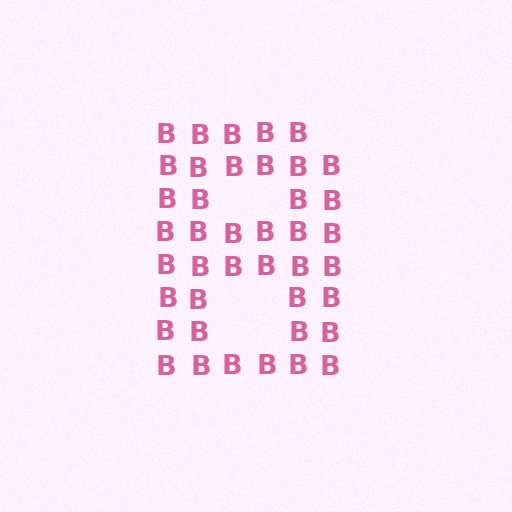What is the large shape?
The large shape is the letter B.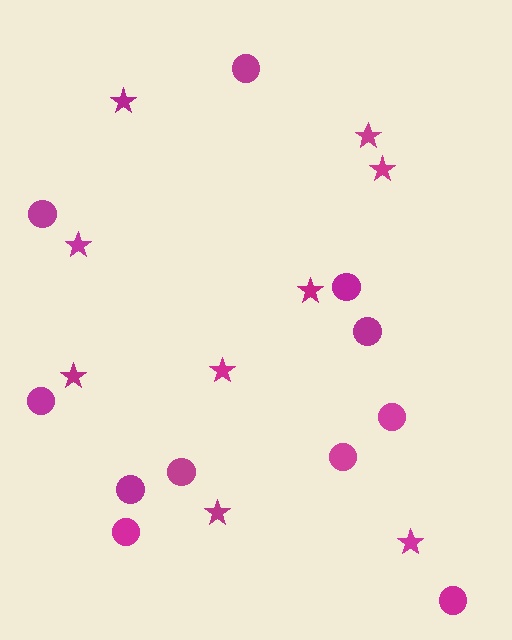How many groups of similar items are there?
There are 2 groups: one group of circles (11) and one group of stars (9).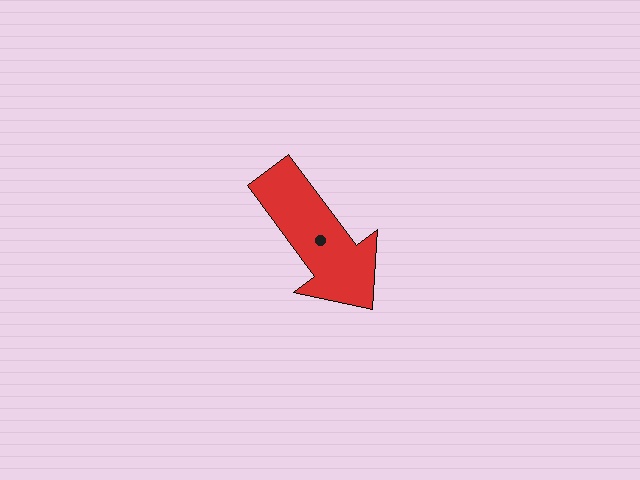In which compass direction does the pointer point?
Southeast.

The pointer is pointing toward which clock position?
Roughly 5 o'clock.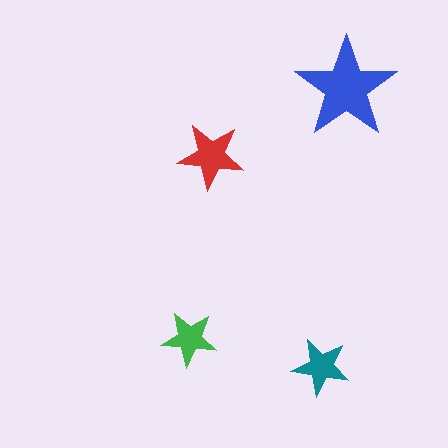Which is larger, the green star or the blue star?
The blue one.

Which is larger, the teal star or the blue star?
The blue one.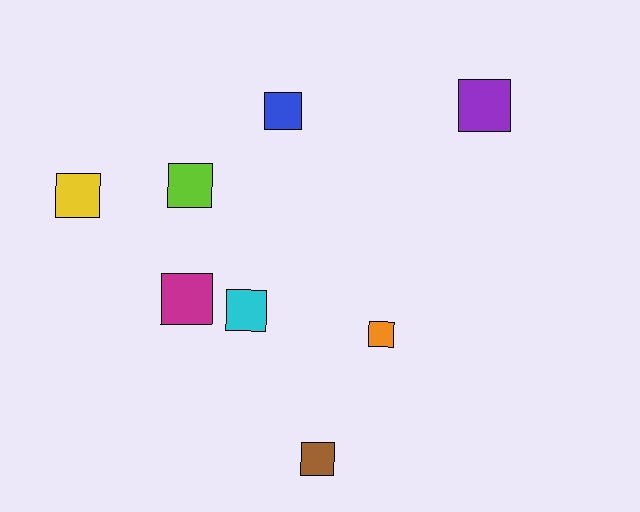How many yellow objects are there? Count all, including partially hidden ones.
There is 1 yellow object.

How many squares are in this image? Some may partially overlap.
There are 8 squares.